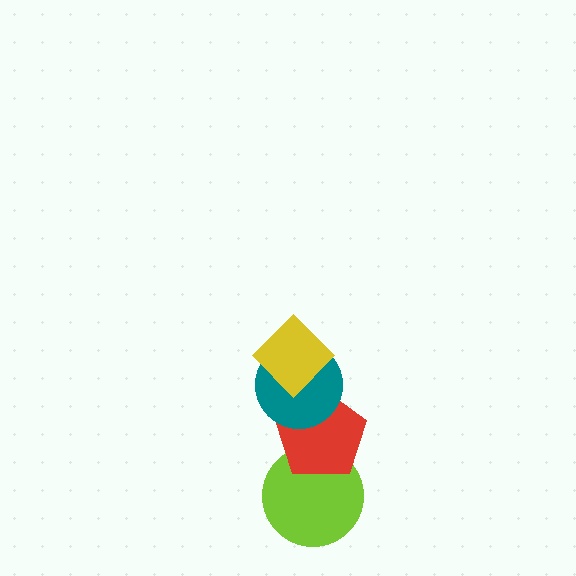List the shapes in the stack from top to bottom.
From top to bottom: the yellow diamond, the teal circle, the red pentagon, the lime circle.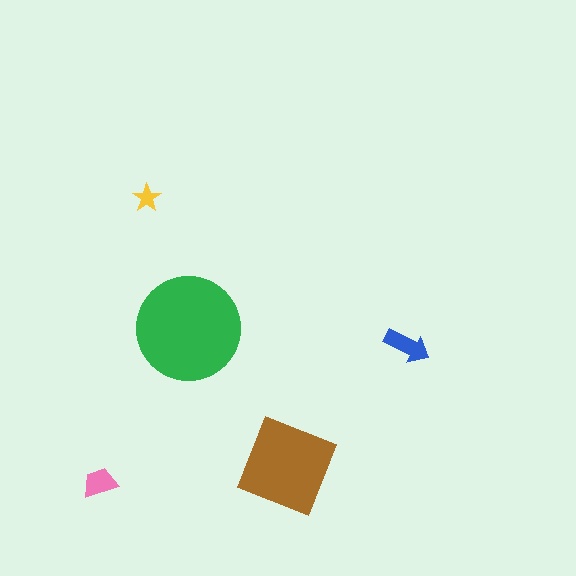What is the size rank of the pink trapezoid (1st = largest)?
4th.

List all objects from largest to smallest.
The green circle, the brown diamond, the blue arrow, the pink trapezoid, the yellow star.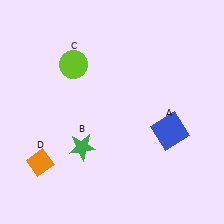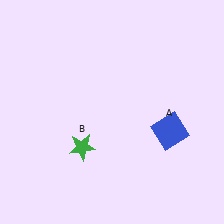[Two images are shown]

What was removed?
The orange diamond (D), the lime circle (C) were removed in Image 2.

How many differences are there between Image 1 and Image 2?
There are 2 differences between the two images.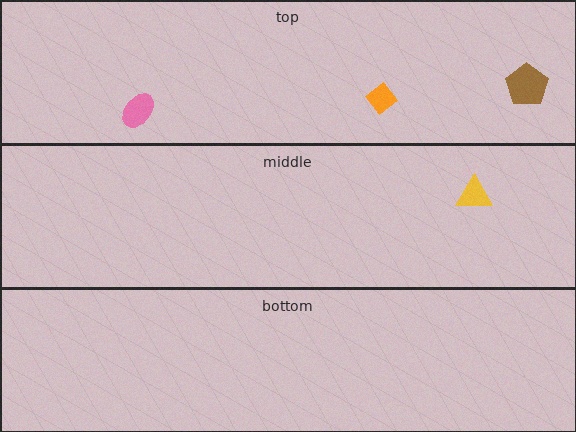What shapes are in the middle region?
The yellow triangle.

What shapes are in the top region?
The pink ellipse, the orange diamond, the brown pentagon.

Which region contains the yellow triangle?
The middle region.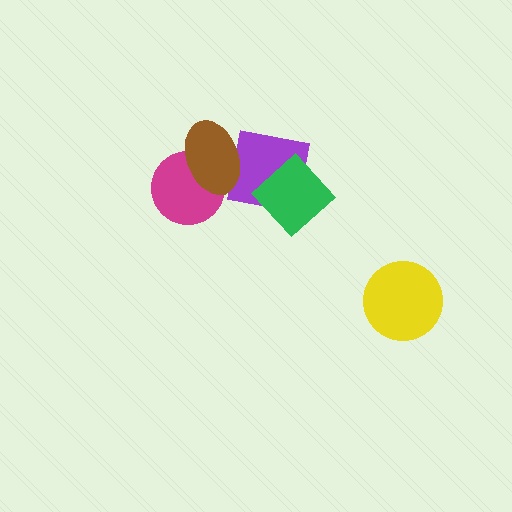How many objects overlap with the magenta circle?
1 object overlaps with the magenta circle.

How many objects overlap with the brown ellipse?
2 objects overlap with the brown ellipse.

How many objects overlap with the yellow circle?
0 objects overlap with the yellow circle.